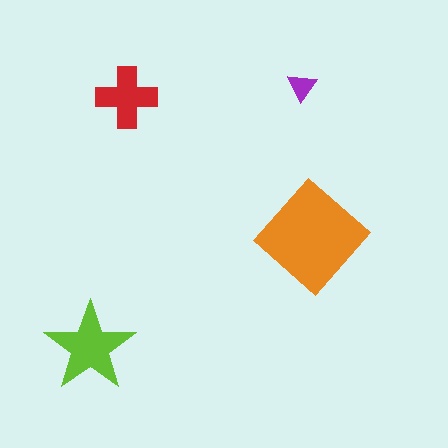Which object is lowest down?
The lime star is bottommost.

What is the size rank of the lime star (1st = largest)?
2nd.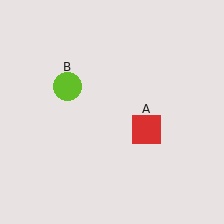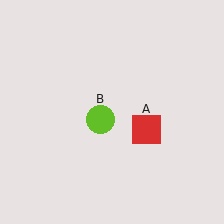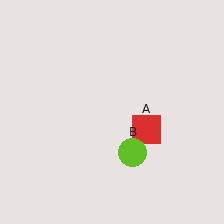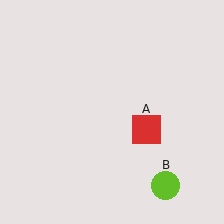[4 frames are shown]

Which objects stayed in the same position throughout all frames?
Red square (object A) remained stationary.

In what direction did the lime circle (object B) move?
The lime circle (object B) moved down and to the right.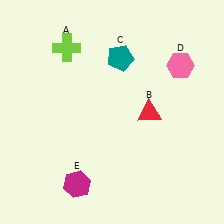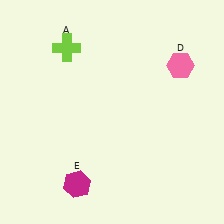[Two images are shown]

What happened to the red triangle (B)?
The red triangle (B) was removed in Image 2. It was in the bottom-right area of Image 1.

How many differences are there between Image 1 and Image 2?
There are 2 differences between the two images.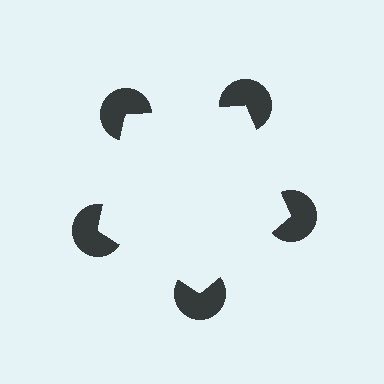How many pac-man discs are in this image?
There are 5 — one at each vertex of the illusory pentagon.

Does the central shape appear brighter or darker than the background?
It typically appears slightly brighter than the background, even though no actual brightness change is drawn.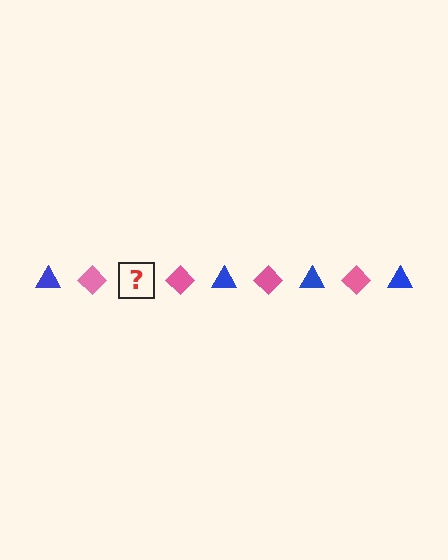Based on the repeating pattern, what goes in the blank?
The blank should be a blue triangle.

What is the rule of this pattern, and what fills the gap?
The rule is that the pattern alternates between blue triangle and pink diamond. The gap should be filled with a blue triangle.